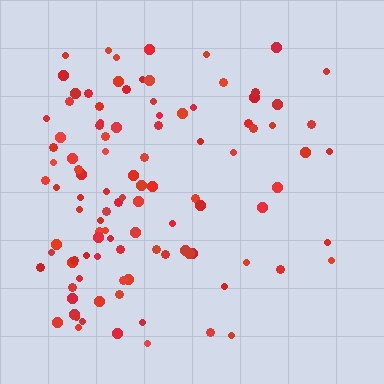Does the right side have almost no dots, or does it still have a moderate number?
Still a moderate number, just noticeably fewer than the left.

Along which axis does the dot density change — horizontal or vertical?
Horizontal.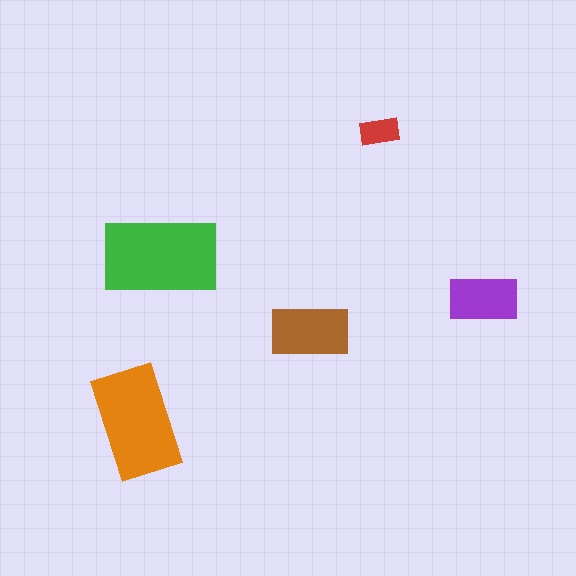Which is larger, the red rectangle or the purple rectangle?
The purple one.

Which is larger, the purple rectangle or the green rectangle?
The green one.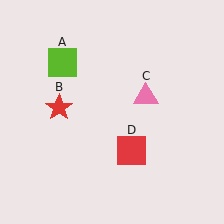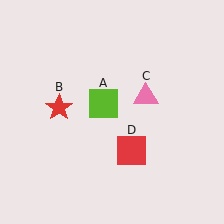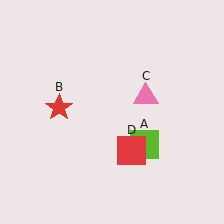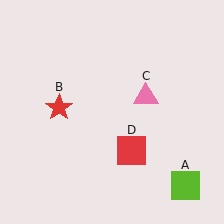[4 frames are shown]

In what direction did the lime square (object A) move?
The lime square (object A) moved down and to the right.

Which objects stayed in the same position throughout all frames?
Red star (object B) and pink triangle (object C) and red square (object D) remained stationary.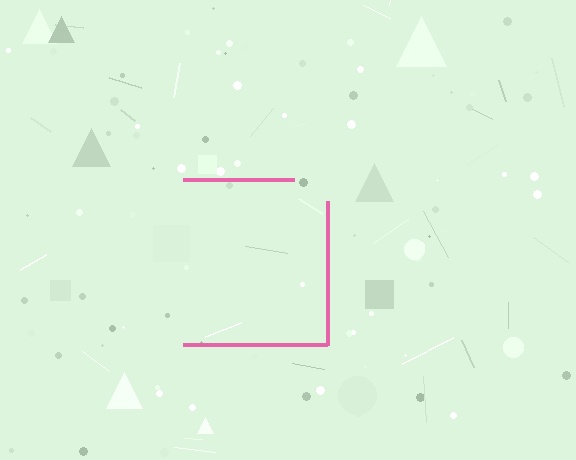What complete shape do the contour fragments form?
The contour fragments form a square.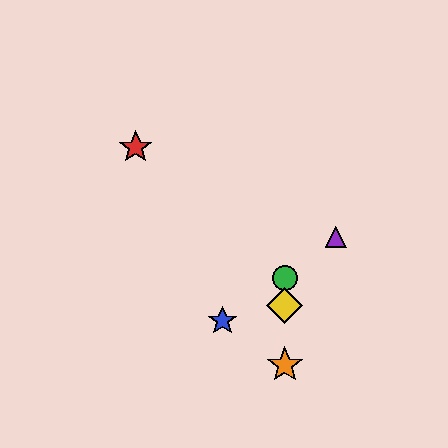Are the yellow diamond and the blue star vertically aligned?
No, the yellow diamond is at x≈285 and the blue star is at x≈223.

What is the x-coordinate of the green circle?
The green circle is at x≈285.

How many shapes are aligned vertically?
3 shapes (the green circle, the yellow diamond, the orange star) are aligned vertically.